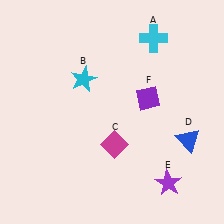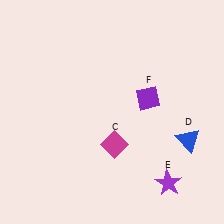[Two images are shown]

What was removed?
The cyan cross (A), the cyan star (B) were removed in Image 2.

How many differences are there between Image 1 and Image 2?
There are 2 differences between the two images.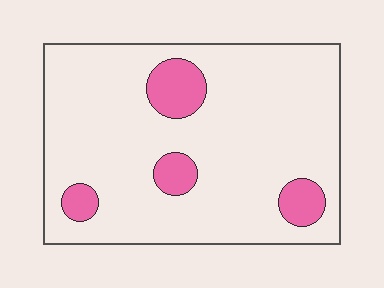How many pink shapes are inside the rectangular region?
4.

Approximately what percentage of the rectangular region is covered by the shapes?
Approximately 10%.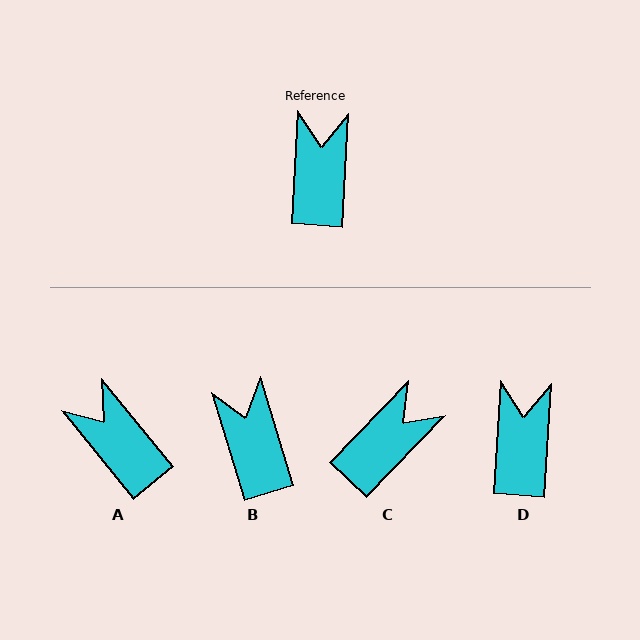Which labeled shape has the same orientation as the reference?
D.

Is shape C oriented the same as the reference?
No, it is off by about 40 degrees.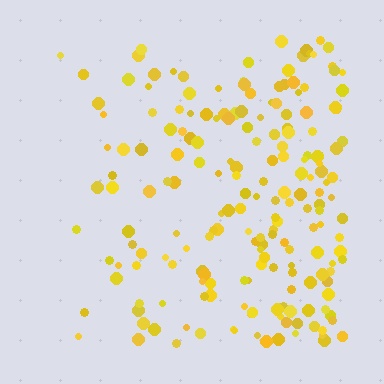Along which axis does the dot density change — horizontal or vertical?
Horizontal.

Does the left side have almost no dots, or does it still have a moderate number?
Still a moderate number, just noticeably fewer than the right.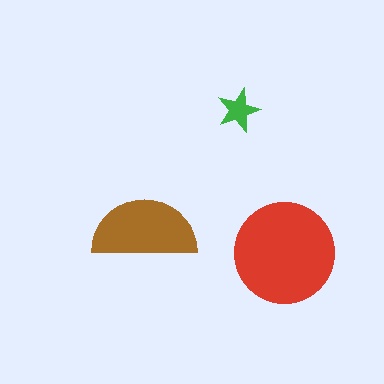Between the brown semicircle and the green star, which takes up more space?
The brown semicircle.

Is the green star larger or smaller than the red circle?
Smaller.